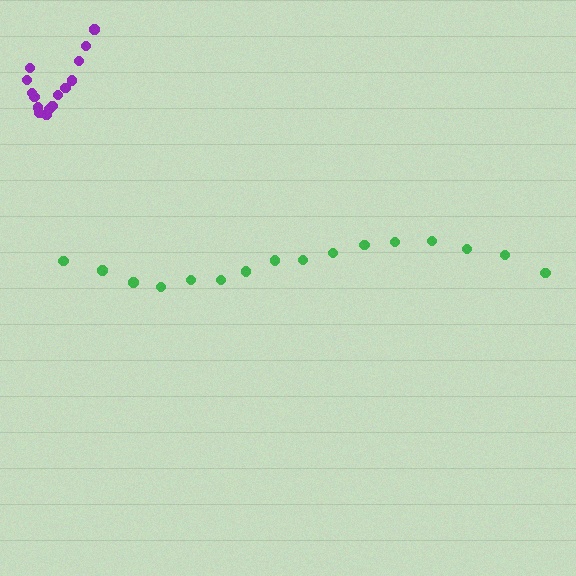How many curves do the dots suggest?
There are 2 distinct paths.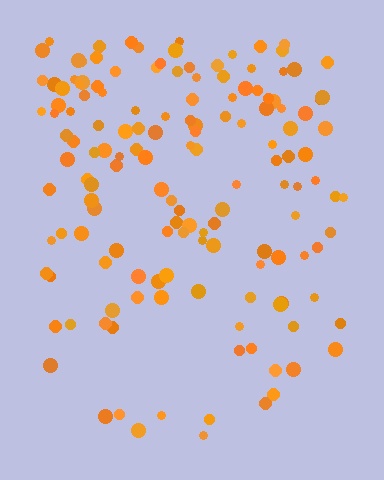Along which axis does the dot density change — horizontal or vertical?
Vertical.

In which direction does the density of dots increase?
From bottom to top, with the top side densest.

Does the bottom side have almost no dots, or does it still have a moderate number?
Still a moderate number, just noticeably fewer than the top.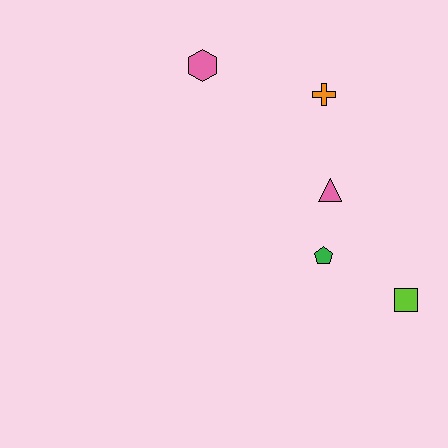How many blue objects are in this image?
There are no blue objects.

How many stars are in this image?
There are no stars.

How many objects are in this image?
There are 5 objects.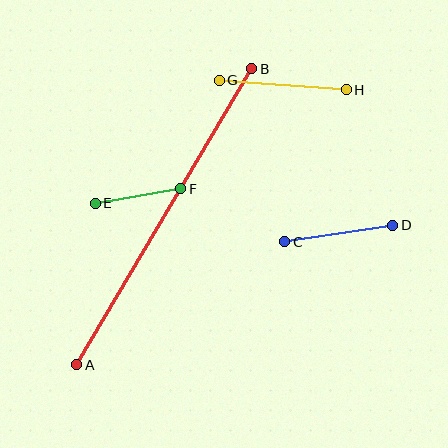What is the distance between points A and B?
The distance is approximately 344 pixels.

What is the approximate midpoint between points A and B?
The midpoint is at approximately (164, 217) pixels.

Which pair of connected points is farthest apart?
Points A and B are farthest apart.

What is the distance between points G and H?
The distance is approximately 128 pixels.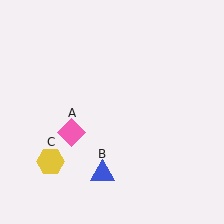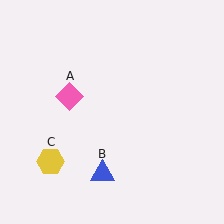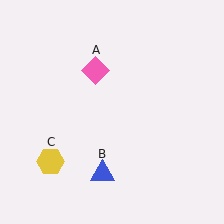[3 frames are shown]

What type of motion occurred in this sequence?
The pink diamond (object A) rotated clockwise around the center of the scene.